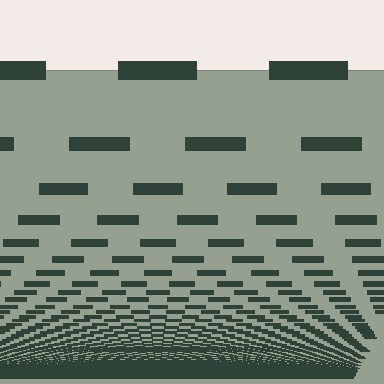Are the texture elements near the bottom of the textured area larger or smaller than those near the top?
Smaller. The gradient is inverted — elements near the bottom are smaller and denser.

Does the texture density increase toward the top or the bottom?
Density increases toward the bottom.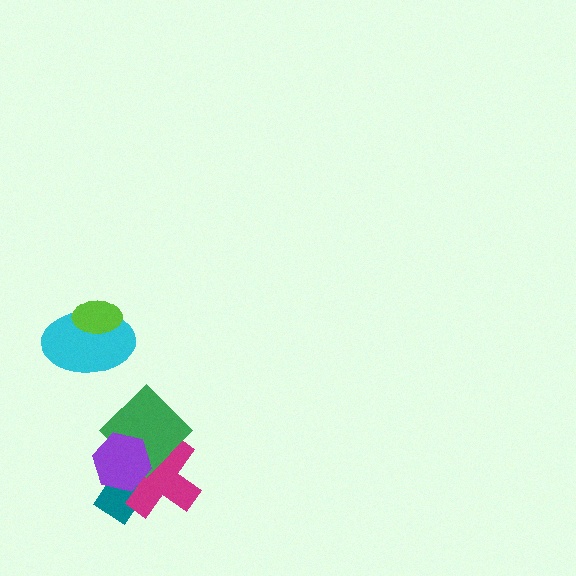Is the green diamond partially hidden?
Yes, it is partially covered by another shape.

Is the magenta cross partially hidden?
Yes, it is partially covered by another shape.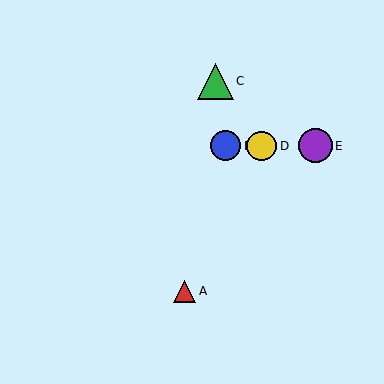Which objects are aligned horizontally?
Objects B, D, E are aligned horizontally.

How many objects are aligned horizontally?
3 objects (B, D, E) are aligned horizontally.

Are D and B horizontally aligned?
Yes, both are at y≈146.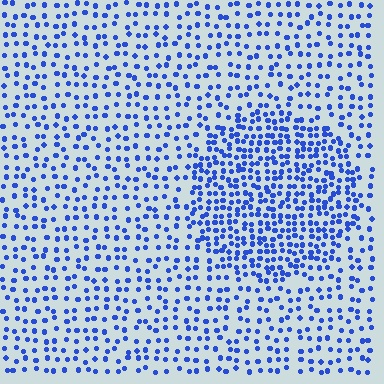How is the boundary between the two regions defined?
The boundary is defined by a change in element density (approximately 1.9x ratio). All elements are the same color, size, and shape.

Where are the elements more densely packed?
The elements are more densely packed inside the circle boundary.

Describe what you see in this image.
The image contains small blue elements arranged at two different densities. A circle-shaped region is visible where the elements are more densely packed than the surrounding area.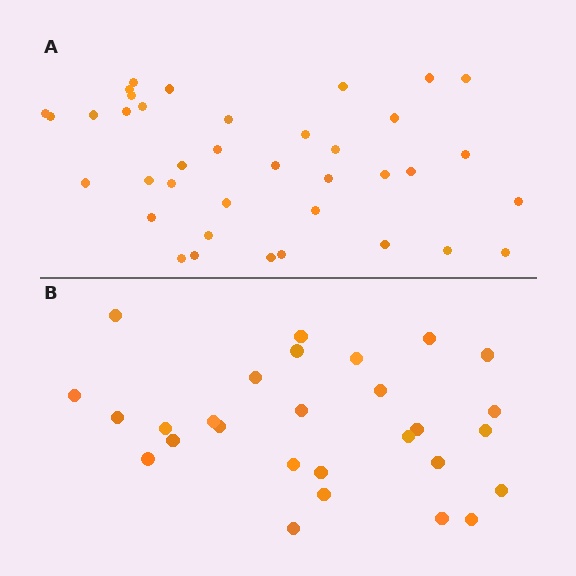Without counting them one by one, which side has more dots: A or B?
Region A (the top region) has more dots.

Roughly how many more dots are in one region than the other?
Region A has roughly 10 or so more dots than region B.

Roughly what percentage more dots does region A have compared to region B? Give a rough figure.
About 35% more.